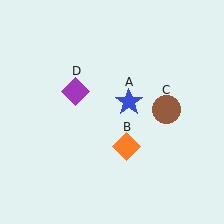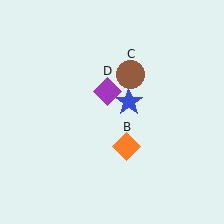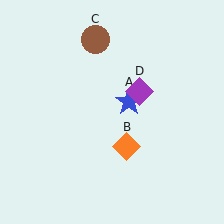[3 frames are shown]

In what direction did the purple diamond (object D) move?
The purple diamond (object D) moved right.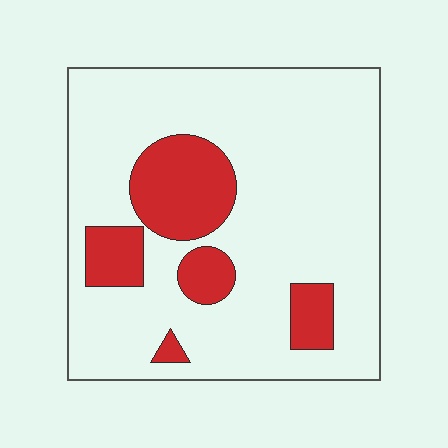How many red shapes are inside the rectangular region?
5.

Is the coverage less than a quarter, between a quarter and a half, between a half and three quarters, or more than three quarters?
Less than a quarter.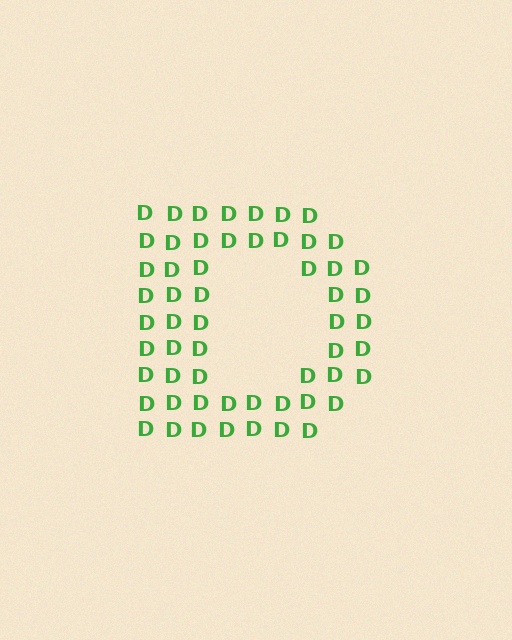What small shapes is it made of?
It is made of small letter D's.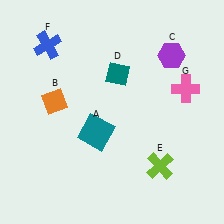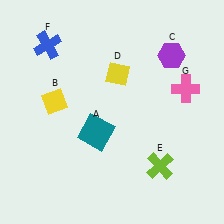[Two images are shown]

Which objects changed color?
B changed from orange to yellow. D changed from teal to yellow.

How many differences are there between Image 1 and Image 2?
There are 2 differences between the two images.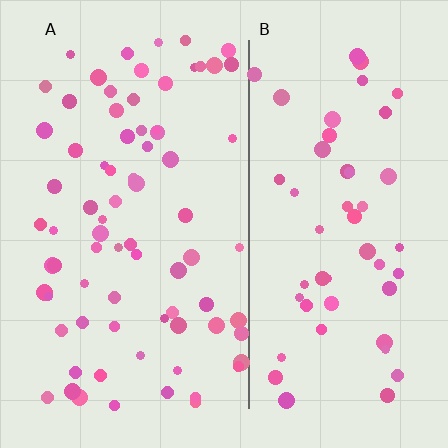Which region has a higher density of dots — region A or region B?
A (the left).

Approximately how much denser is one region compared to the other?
Approximately 1.5× — region A over region B.